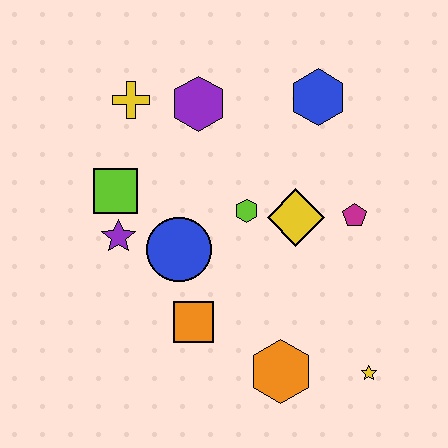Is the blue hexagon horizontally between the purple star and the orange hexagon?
No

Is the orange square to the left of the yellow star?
Yes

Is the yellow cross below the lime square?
No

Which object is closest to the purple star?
The lime square is closest to the purple star.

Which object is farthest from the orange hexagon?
The yellow cross is farthest from the orange hexagon.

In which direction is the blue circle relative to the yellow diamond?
The blue circle is to the left of the yellow diamond.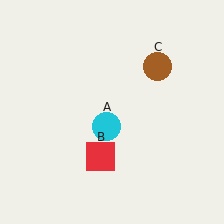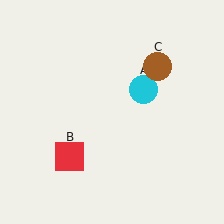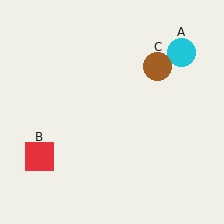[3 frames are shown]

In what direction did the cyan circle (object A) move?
The cyan circle (object A) moved up and to the right.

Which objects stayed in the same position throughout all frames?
Brown circle (object C) remained stationary.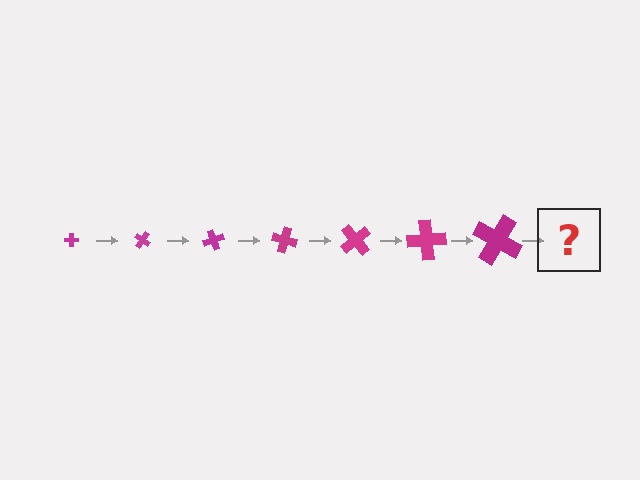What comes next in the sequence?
The next element should be a cross, larger than the previous one and rotated 245 degrees from the start.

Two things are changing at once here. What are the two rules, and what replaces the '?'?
The two rules are that the cross grows larger each step and it rotates 35 degrees each step. The '?' should be a cross, larger than the previous one and rotated 245 degrees from the start.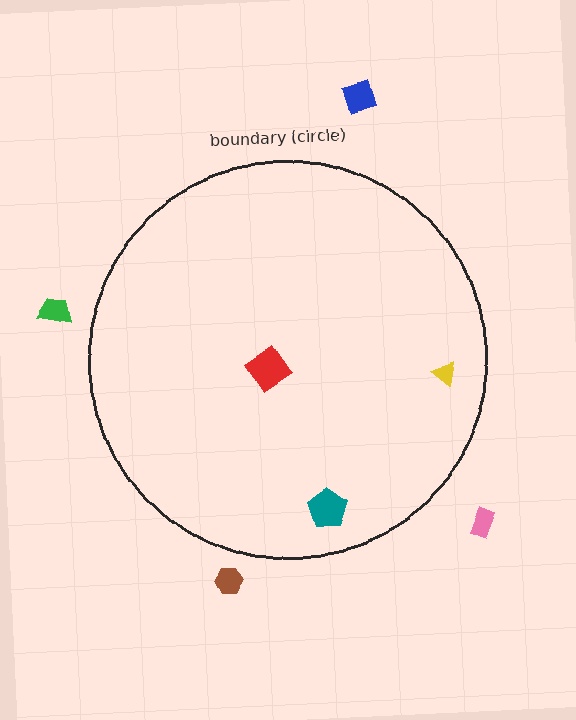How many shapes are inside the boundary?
3 inside, 4 outside.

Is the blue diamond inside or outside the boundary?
Outside.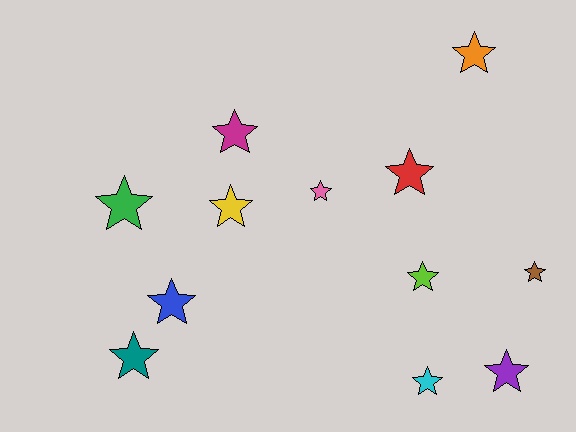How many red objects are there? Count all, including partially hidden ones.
There is 1 red object.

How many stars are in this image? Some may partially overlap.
There are 12 stars.